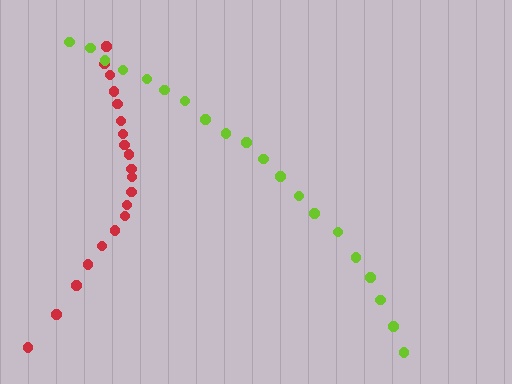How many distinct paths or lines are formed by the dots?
There are 2 distinct paths.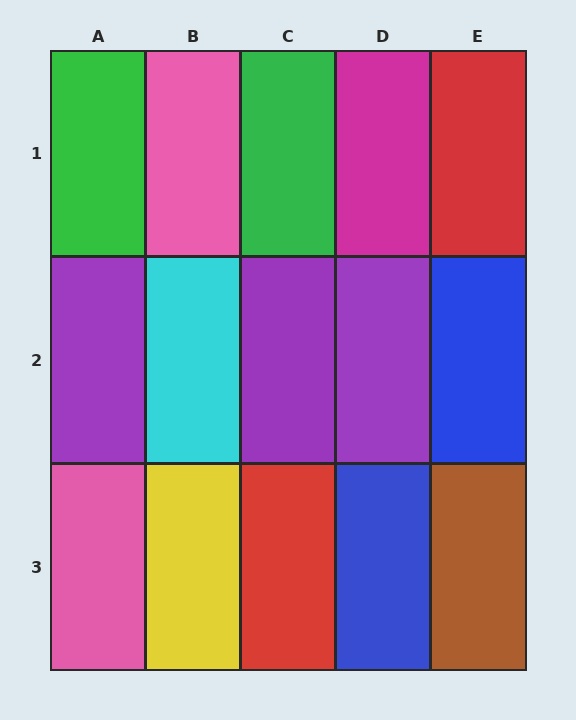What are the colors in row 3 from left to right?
Pink, yellow, red, blue, brown.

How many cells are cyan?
1 cell is cyan.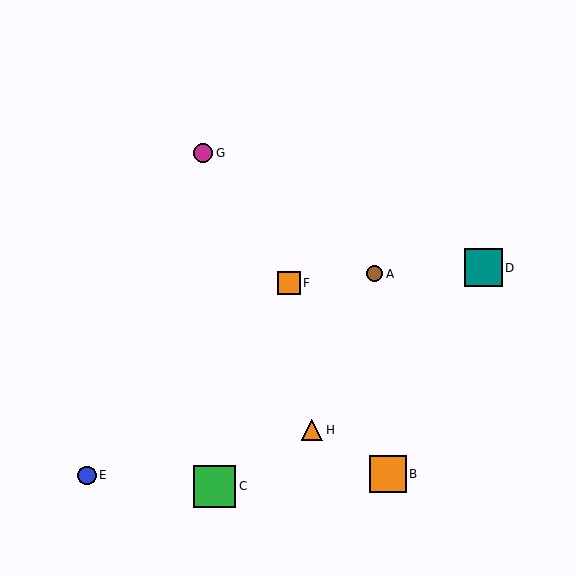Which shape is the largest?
The green square (labeled C) is the largest.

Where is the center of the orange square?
The center of the orange square is at (289, 283).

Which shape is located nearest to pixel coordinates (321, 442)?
The orange triangle (labeled H) at (312, 430) is nearest to that location.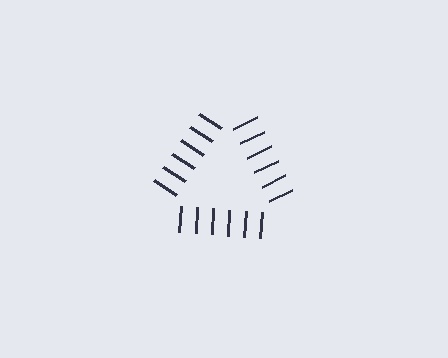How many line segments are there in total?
18 — 6 along each of the 3 edges.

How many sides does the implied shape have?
3 sides — the line-ends trace a triangle.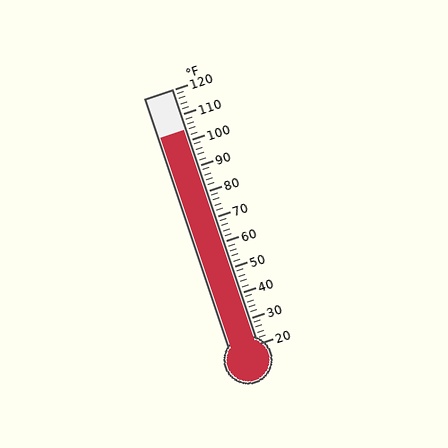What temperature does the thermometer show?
The thermometer shows approximately 104°F.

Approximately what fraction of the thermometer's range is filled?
The thermometer is filled to approximately 85% of its range.